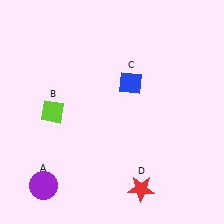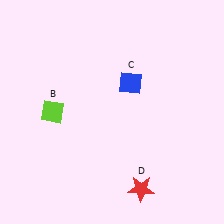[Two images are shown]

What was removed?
The purple circle (A) was removed in Image 2.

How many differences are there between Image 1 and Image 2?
There is 1 difference between the two images.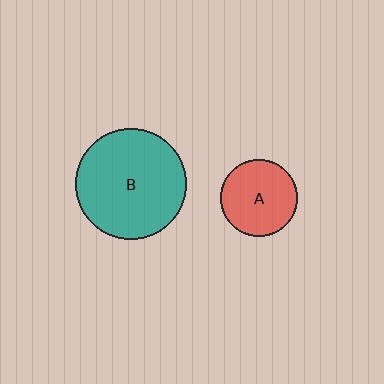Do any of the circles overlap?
No, none of the circles overlap.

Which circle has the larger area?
Circle B (teal).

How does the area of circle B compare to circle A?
Approximately 2.1 times.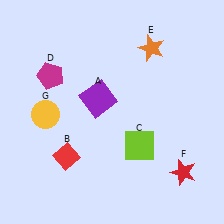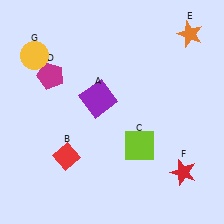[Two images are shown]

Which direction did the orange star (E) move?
The orange star (E) moved right.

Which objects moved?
The objects that moved are: the orange star (E), the yellow circle (G).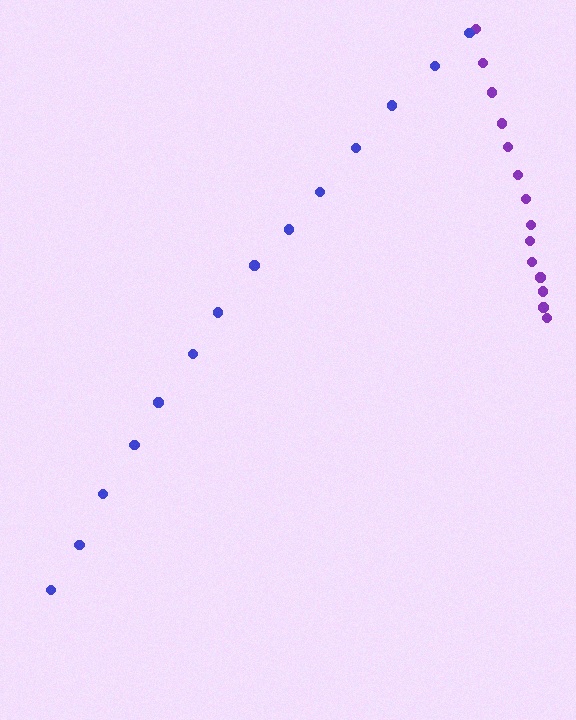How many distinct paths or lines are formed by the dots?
There are 2 distinct paths.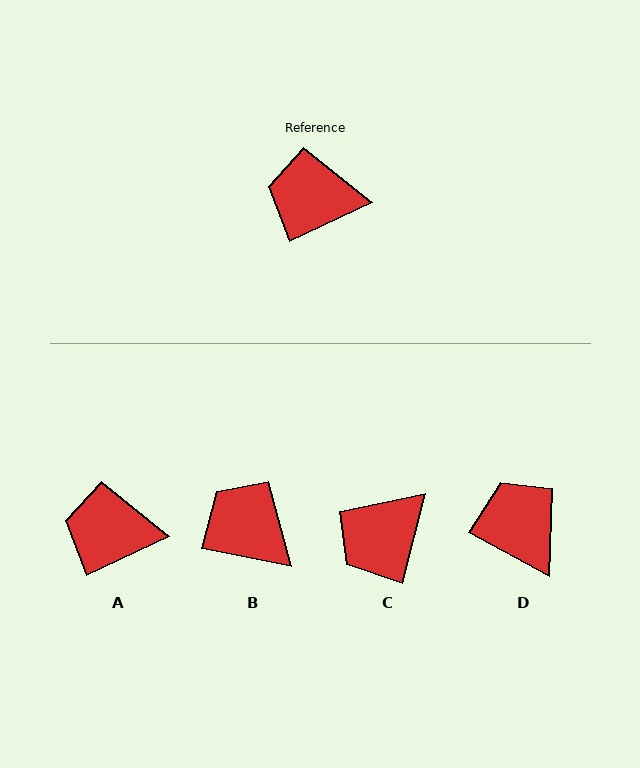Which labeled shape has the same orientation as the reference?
A.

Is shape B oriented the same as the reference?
No, it is off by about 37 degrees.